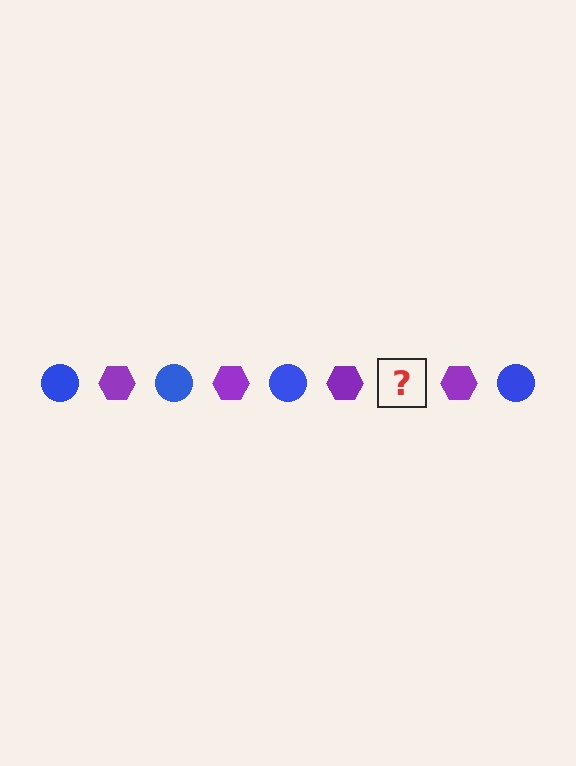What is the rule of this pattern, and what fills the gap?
The rule is that the pattern alternates between blue circle and purple hexagon. The gap should be filled with a blue circle.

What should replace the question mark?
The question mark should be replaced with a blue circle.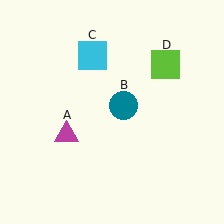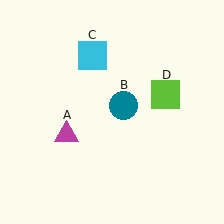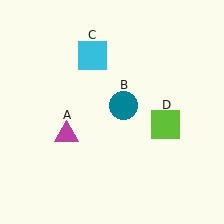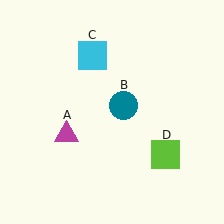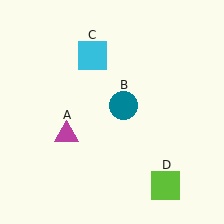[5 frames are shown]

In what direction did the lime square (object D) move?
The lime square (object D) moved down.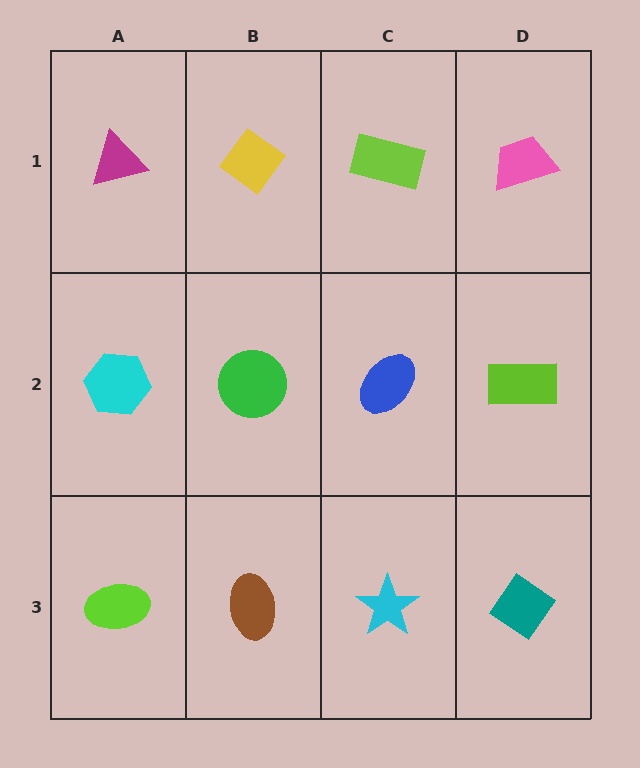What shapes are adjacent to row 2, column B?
A yellow diamond (row 1, column B), a brown ellipse (row 3, column B), a cyan hexagon (row 2, column A), a blue ellipse (row 2, column C).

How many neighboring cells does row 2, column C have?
4.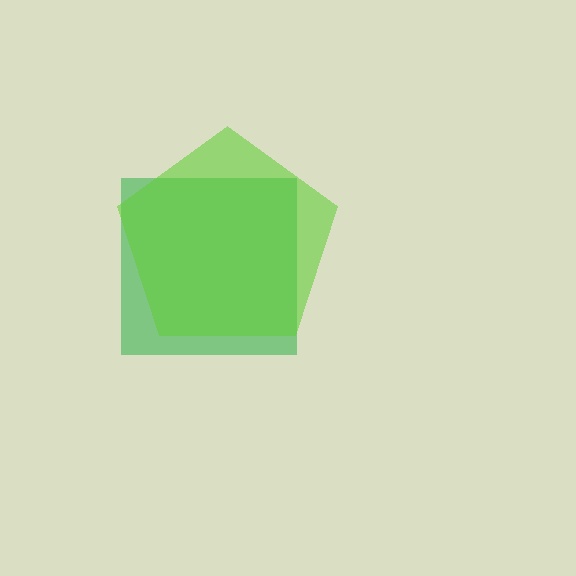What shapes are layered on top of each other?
The layered shapes are: a green square, a lime pentagon.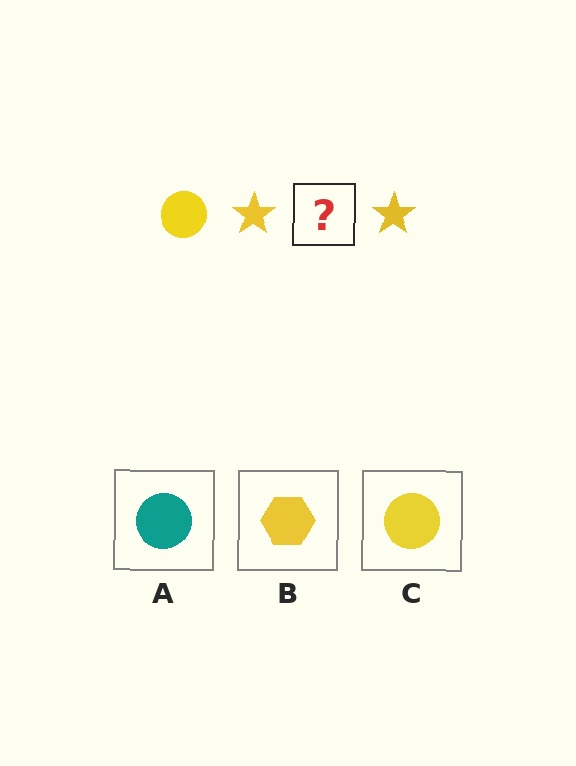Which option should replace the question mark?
Option C.